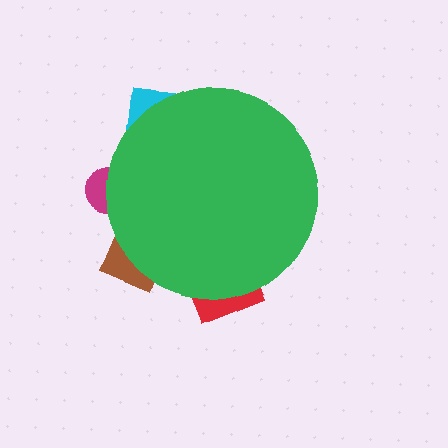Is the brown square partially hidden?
Yes, the brown square is partially hidden behind the green circle.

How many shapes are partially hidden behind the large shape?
4 shapes are partially hidden.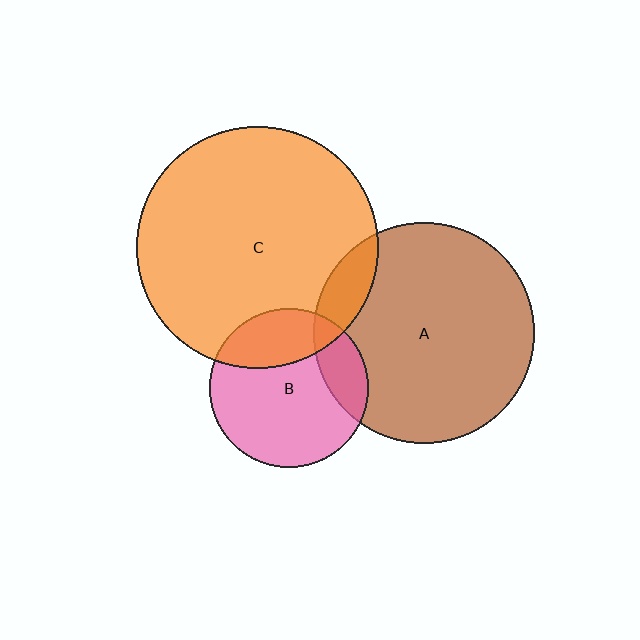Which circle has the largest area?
Circle C (orange).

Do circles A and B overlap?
Yes.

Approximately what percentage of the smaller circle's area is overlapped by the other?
Approximately 20%.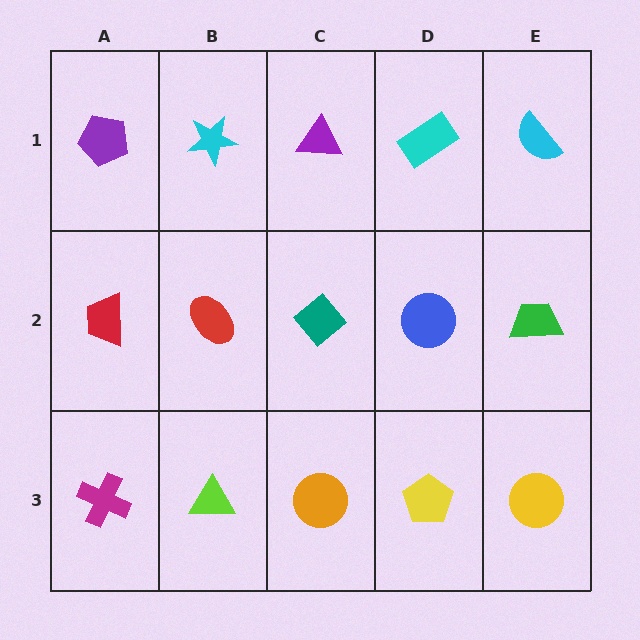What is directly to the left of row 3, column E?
A yellow pentagon.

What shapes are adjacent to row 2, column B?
A cyan star (row 1, column B), a lime triangle (row 3, column B), a red trapezoid (row 2, column A), a teal diamond (row 2, column C).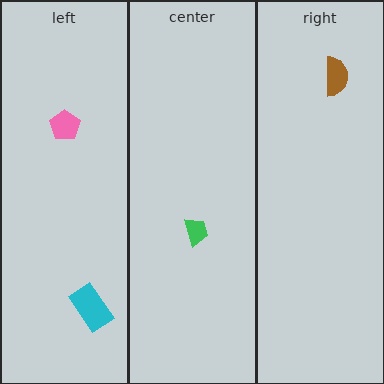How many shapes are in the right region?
1.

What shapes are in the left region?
The cyan rectangle, the pink pentagon.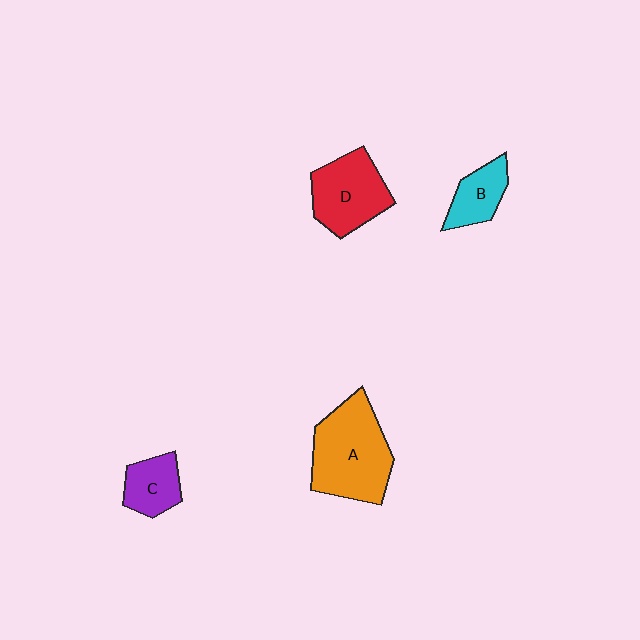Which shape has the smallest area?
Shape C (purple).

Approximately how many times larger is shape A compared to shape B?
Approximately 2.3 times.